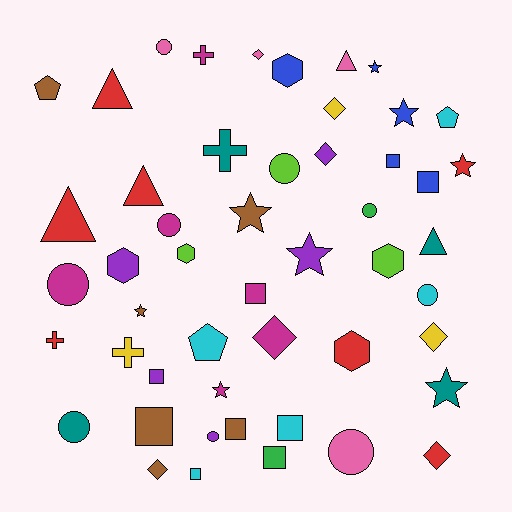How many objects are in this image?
There are 50 objects.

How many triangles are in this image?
There are 5 triangles.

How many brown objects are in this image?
There are 6 brown objects.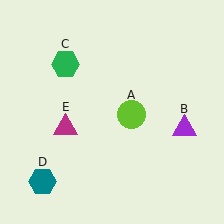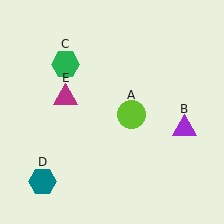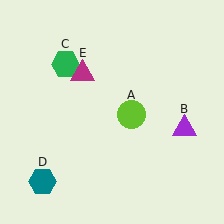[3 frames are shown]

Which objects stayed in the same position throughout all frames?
Lime circle (object A) and purple triangle (object B) and green hexagon (object C) and teal hexagon (object D) remained stationary.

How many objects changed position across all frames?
1 object changed position: magenta triangle (object E).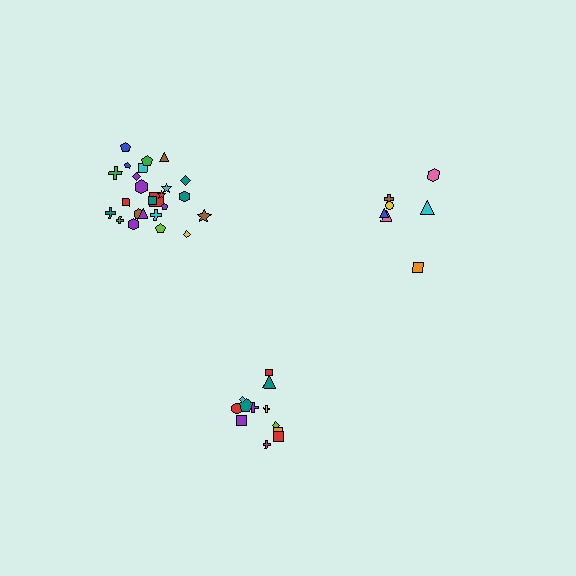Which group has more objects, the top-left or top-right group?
The top-left group.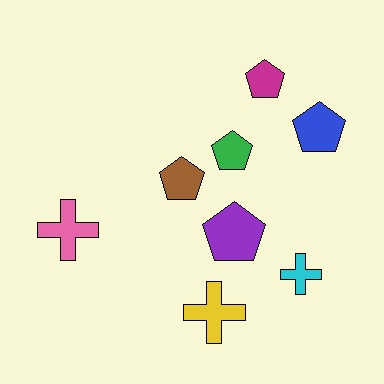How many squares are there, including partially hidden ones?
There are no squares.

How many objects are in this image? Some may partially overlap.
There are 8 objects.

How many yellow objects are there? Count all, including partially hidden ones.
There is 1 yellow object.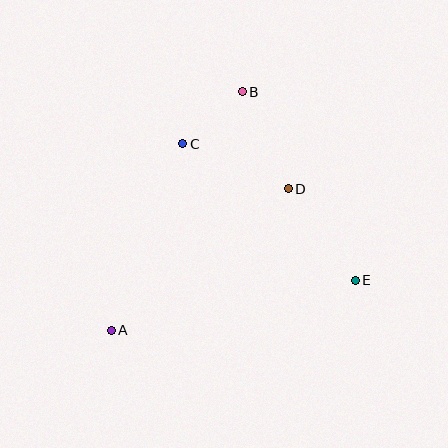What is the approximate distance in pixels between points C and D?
The distance between C and D is approximately 115 pixels.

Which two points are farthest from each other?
Points A and B are farthest from each other.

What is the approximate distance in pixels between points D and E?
The distance between D and E is approximately 113 pixels.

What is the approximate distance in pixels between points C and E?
The distance between C and E is approximately 220 pixels.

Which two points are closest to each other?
Points B and C are closest to each other.